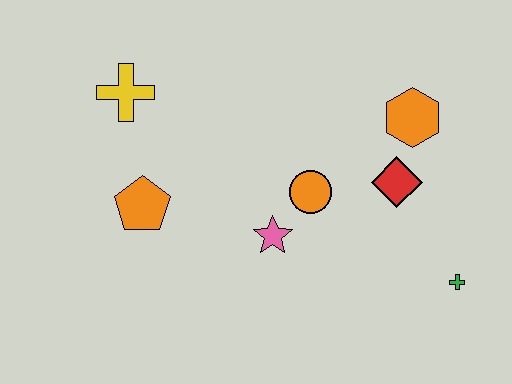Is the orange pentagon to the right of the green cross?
No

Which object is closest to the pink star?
The orange circle is closest to the pink star.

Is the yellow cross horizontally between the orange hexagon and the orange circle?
No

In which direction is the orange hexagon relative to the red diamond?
The orange hexagon is above the red diamond.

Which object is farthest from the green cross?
The yellow cross is farthest from the green cross.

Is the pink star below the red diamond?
Yes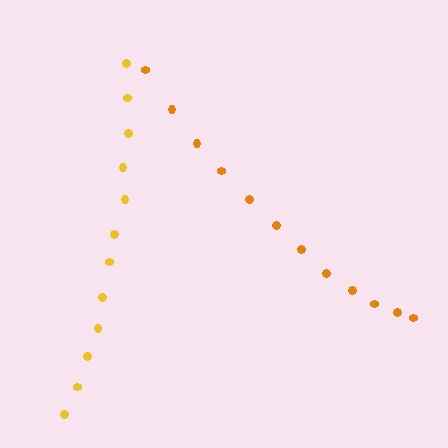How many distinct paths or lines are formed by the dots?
There are 2 distinct paths.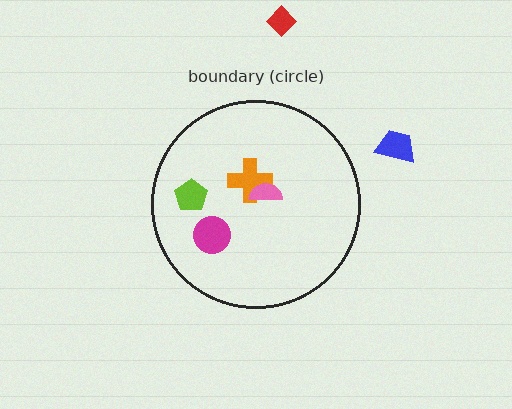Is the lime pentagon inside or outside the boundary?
Inside.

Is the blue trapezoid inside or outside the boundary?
Outside.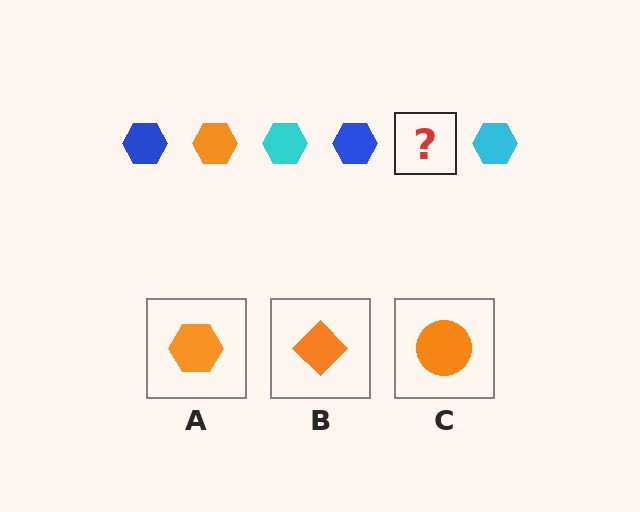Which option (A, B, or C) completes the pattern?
A.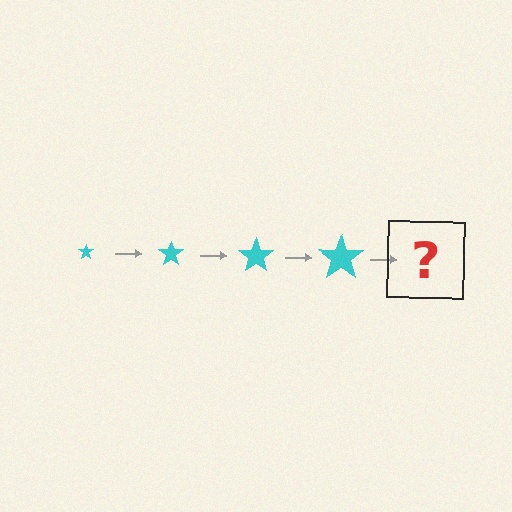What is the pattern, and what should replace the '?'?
The pattern is that the star gets progressively larger each step. The '?' should be a cyan star, larger than the previous one.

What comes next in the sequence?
The next element should be a cyan star, larger than the previous one.